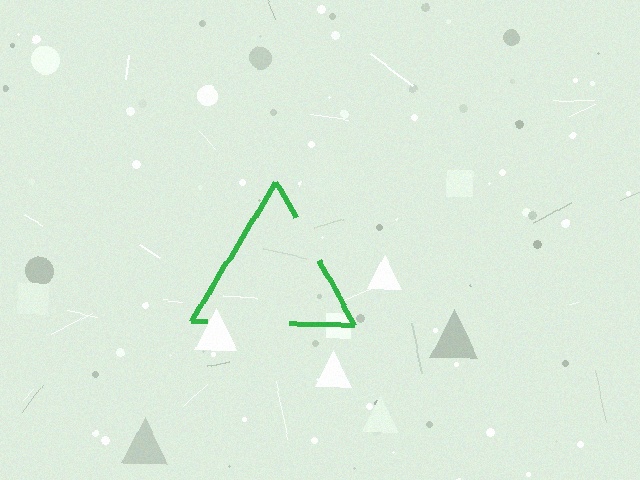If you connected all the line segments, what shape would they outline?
They would outline a triangle.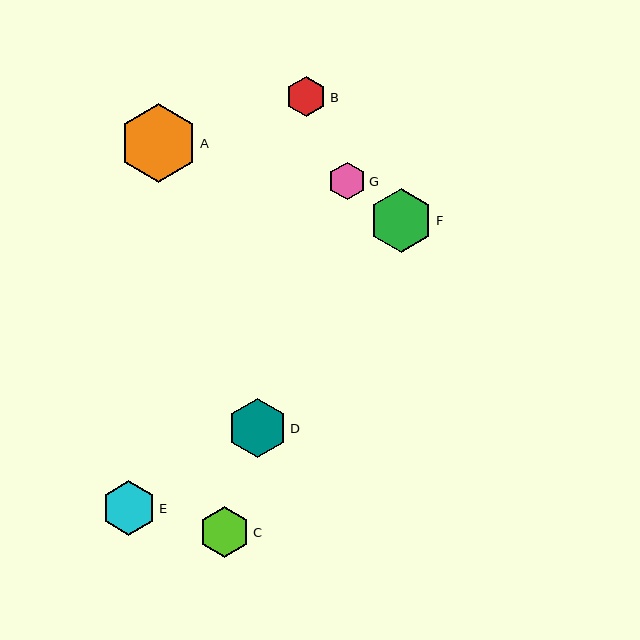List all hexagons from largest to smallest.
From largest to smallest: A, F, D, E, C, B, G.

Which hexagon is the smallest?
Hexagon G is the smallest with a size of approximately 38 pixels.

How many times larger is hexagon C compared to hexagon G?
Hexagon C is approximately 1.4 times the size of hexagon G.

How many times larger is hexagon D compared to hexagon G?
Hexagon D is approximately 1.6 times the size of hexagon G.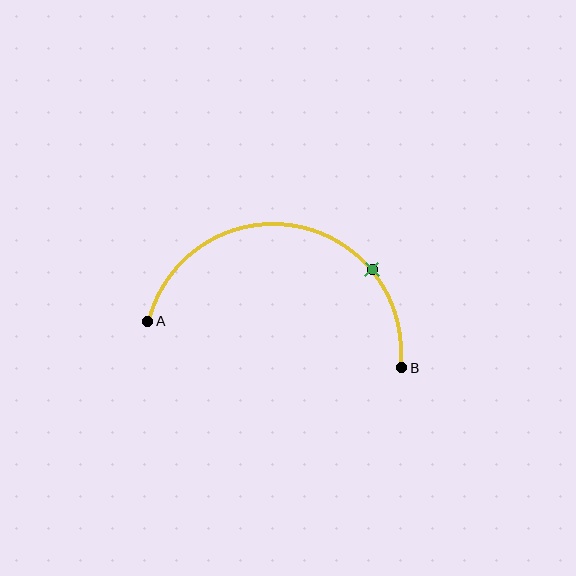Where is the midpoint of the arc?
The arc midpoint is the point on the curve farthest from the straight line joining A and B. It sits above that line.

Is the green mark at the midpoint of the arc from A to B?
No. The green mark lies on the arc but is closer to endpoint B. The arc midpoint would be at the point on the curve equidistant along the arc from both A and B.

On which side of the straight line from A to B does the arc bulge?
The arc bulges above the straight line connecting A and B.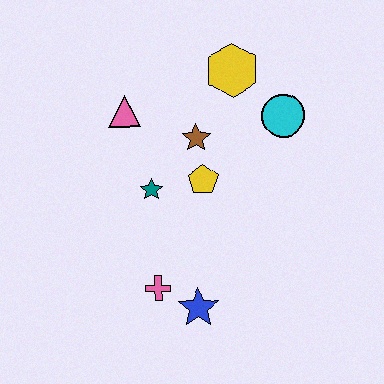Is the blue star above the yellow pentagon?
No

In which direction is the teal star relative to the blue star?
The teal star is above the blue star.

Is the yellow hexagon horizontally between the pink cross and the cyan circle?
Yes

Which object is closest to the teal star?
The yellow pentagon is closest to the teal star.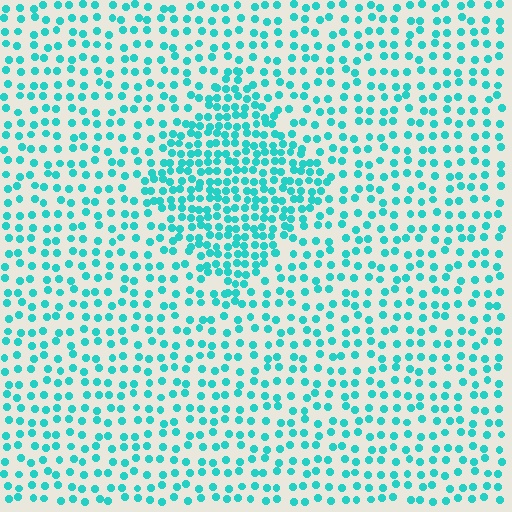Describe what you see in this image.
The image contains small cyan elements arranged at two different densities. A diamond-shaped region is visible where the elements are more densely packed than the surrounding area.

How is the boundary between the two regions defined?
The boundary is defined by a change in element density (approximately 2.0x ratio). All elements are the same color, size, and shape.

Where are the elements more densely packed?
The elements are more densely packed inside the diamond boundary.